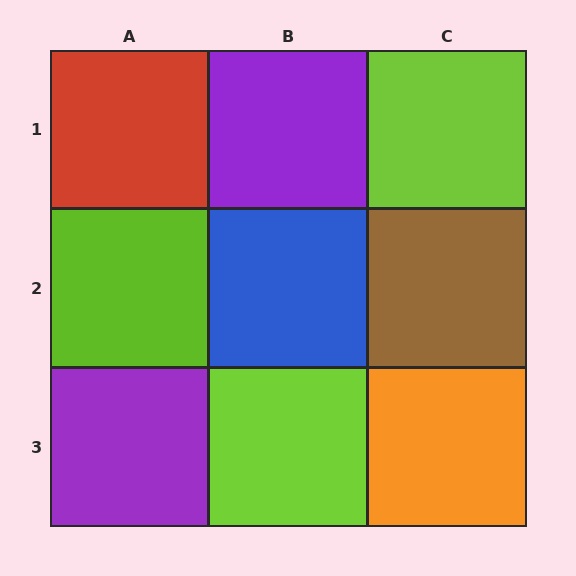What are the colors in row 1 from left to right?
Red, purple, lime.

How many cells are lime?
3 cells are lime.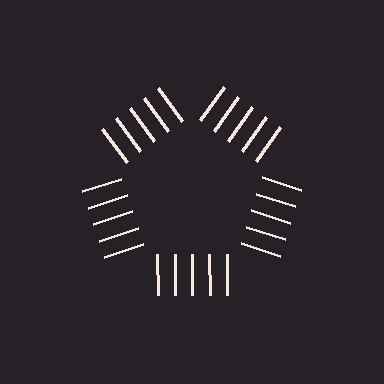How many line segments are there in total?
25 — 5 along each of the 5 edges.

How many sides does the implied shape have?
5 sides — the line-ends trace a pentagon.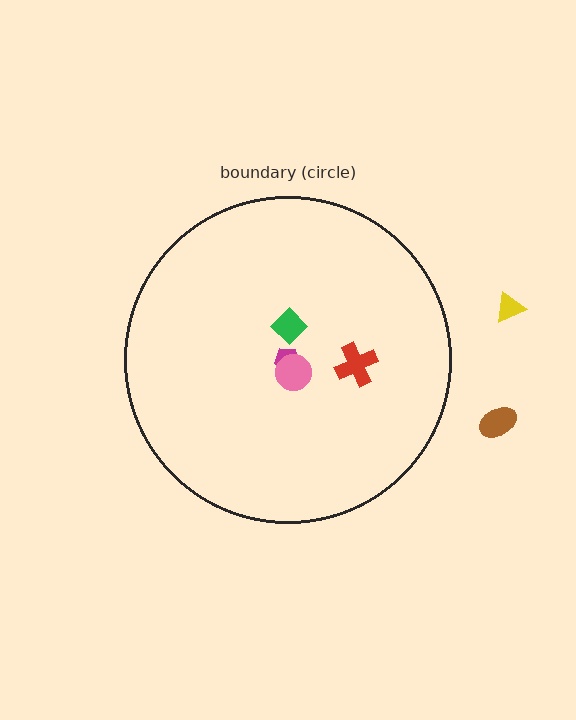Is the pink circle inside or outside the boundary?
Inside.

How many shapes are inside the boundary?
4 inside, 2 outside.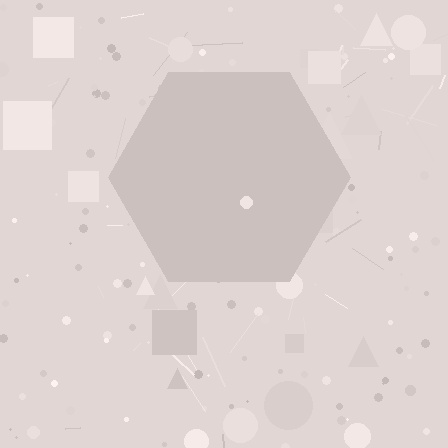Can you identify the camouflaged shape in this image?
The camouflaged shape is a hexagon.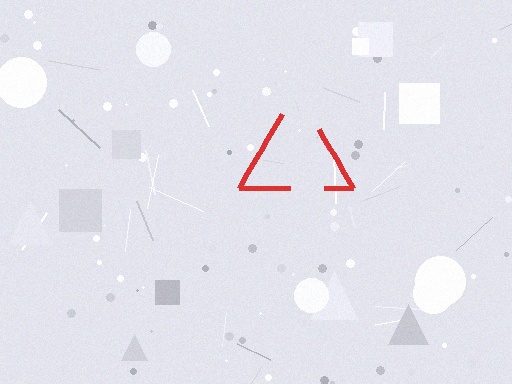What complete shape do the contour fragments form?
The contour fragments form a triangle.